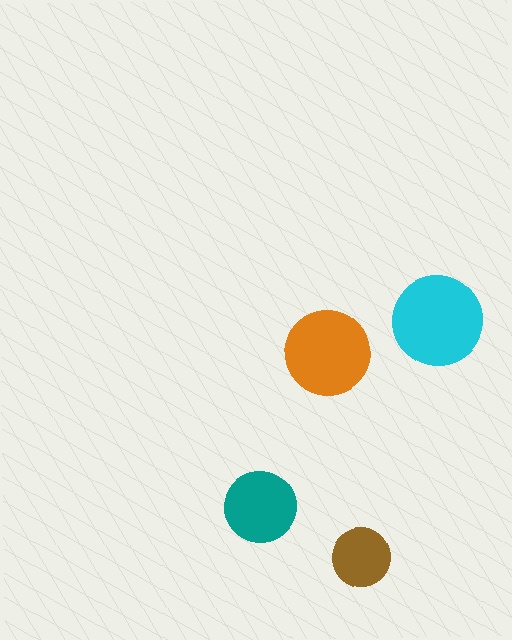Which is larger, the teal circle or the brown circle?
The teal one.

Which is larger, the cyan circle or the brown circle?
The cyan one.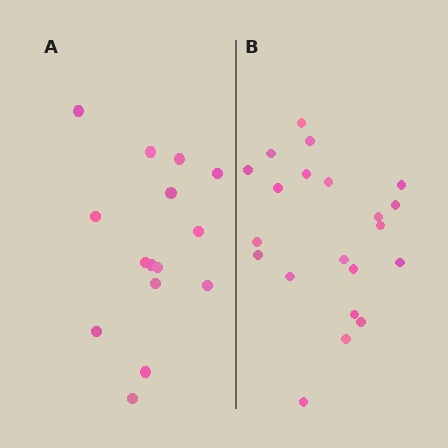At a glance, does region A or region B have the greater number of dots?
Region B (the right region) has more dots.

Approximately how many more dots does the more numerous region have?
Region B has about 6 more dots than region A.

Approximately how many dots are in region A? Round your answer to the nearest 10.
About 20 dots. (The exact count is 15, which rounds to 20.)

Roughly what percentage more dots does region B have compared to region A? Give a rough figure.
About 40% more.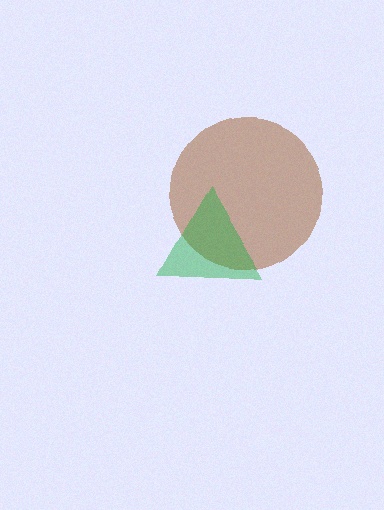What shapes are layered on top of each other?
The layered shapes are: a brown circle, a green triangle.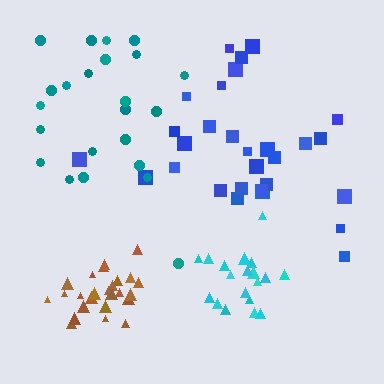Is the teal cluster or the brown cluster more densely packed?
Brown.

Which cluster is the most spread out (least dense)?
Teal.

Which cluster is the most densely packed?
Brown.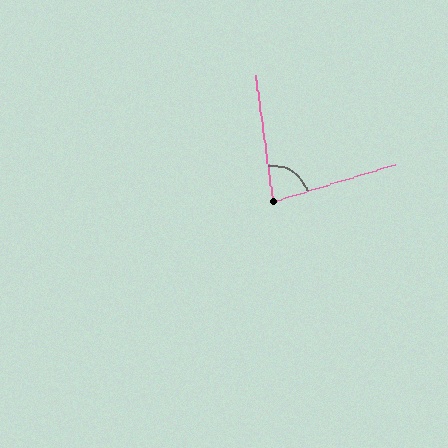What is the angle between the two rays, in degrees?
Approximately 80 degrees.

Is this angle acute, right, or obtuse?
It is acute.